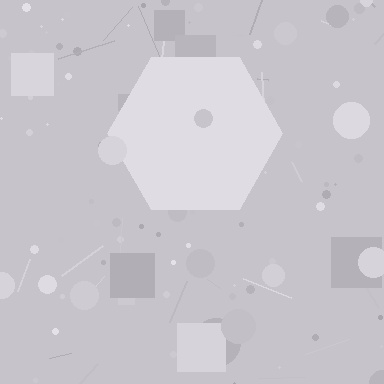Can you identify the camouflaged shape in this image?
The camouflaged shape is a hexagon.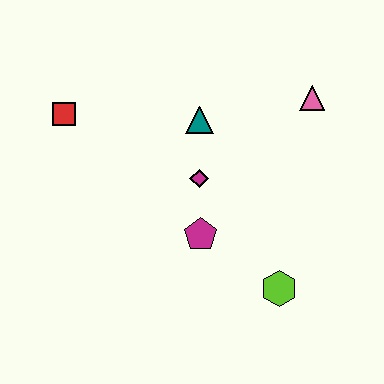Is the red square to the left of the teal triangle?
Yes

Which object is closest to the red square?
The teal triangle is closest to the red square.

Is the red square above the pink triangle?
No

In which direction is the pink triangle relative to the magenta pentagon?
The pink triangle is above the magenta pentagon.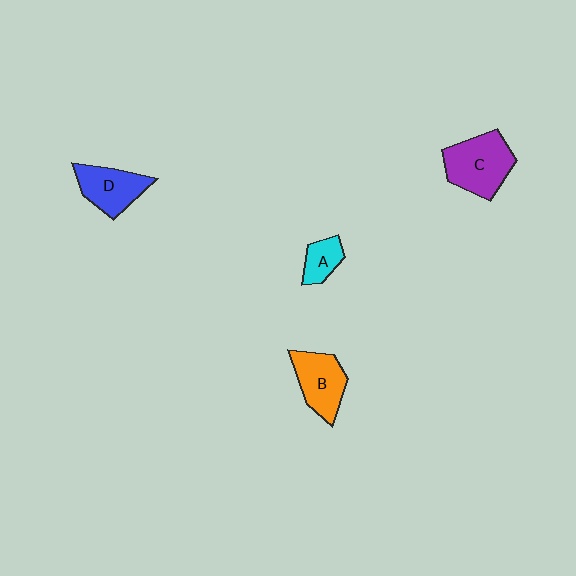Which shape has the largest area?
Shape C (purple).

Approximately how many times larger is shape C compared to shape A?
Approximately 2.4 times.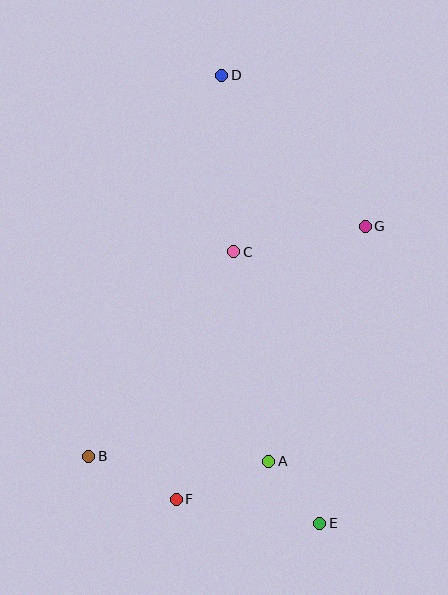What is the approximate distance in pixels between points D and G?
The distance between D and G is approximately 208 pixels.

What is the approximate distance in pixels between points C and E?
The distance between C and E is approximately 285 pixels.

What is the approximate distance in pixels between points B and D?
The distance between B and D is approximately 404 pixels.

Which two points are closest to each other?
Points A and E are closest to each other.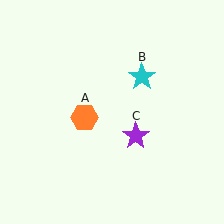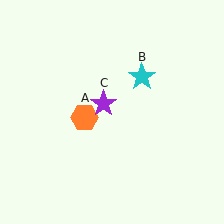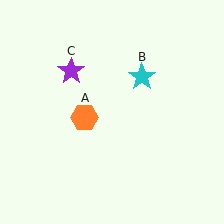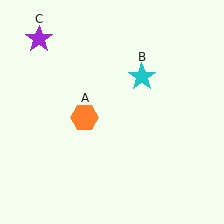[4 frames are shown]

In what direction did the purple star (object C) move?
The purple star (object C) moved up and to the left.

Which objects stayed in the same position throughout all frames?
Orange hexagon (object A) and cyan star (object B) remained stationary.